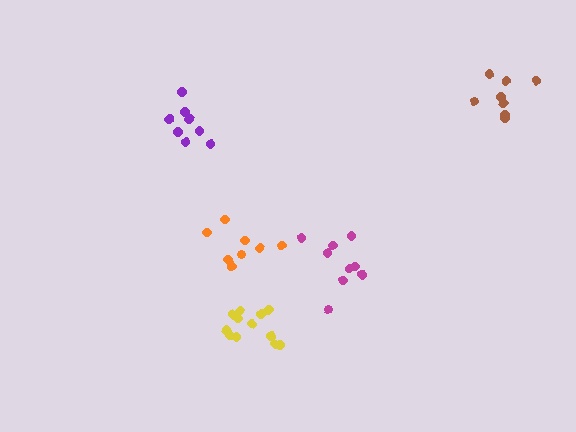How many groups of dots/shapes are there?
There are 5 groups.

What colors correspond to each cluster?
The clusters are colored: orange, magenta, purple, brown, yellow.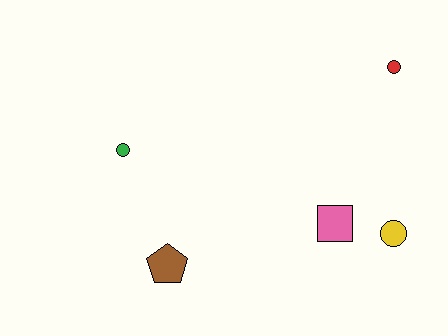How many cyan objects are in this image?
There are no cyan objects.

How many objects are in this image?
There are 5 objects.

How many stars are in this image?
There are no stars.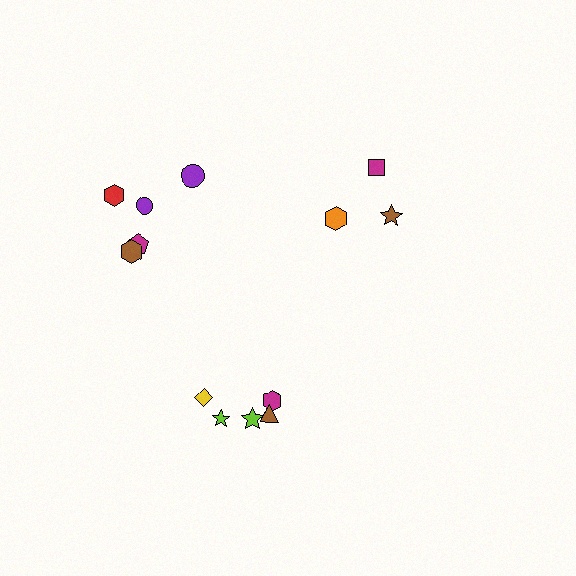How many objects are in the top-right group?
There are 3 objects.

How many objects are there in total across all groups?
There are 13 objects.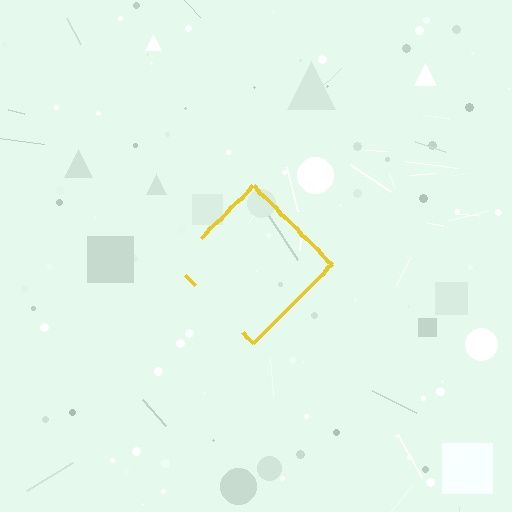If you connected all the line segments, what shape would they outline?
They would outline a diamond.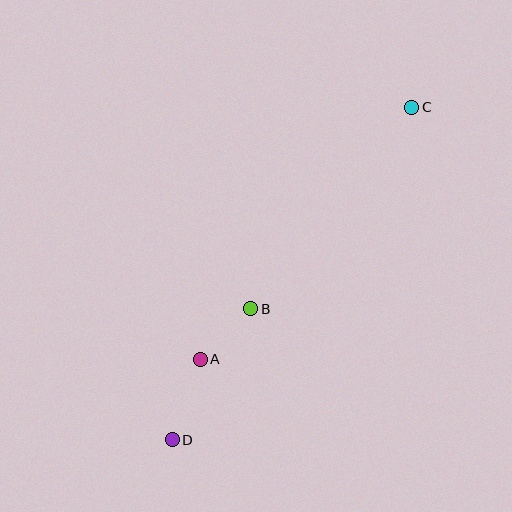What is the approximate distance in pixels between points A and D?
The distance between A and D is approximately 85 pixels.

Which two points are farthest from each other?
Points C and D are farthest from each other.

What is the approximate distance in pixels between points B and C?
The distance between B and C is approximately 258 pixels.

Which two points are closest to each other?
Points A and B are closest to each other.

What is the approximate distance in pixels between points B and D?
The distance between B and D is approximately 152 pixels.